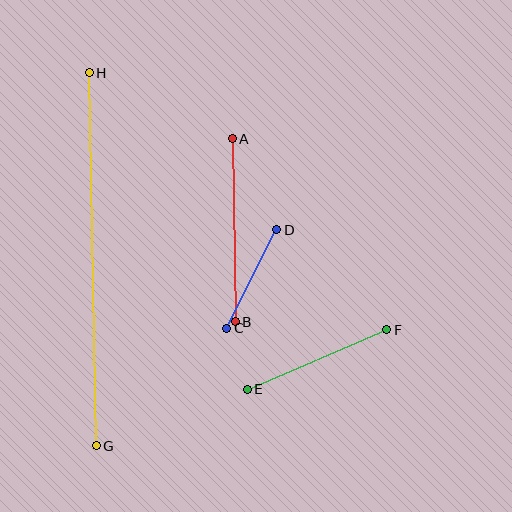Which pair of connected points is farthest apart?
Points G and H are farthest apart.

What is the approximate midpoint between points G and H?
The midpoint is at approximately (93, 259) pixels.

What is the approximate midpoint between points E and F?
The midpoint is at approximately (317, 359) pixels.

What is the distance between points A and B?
The distance is approximately 183 pixels.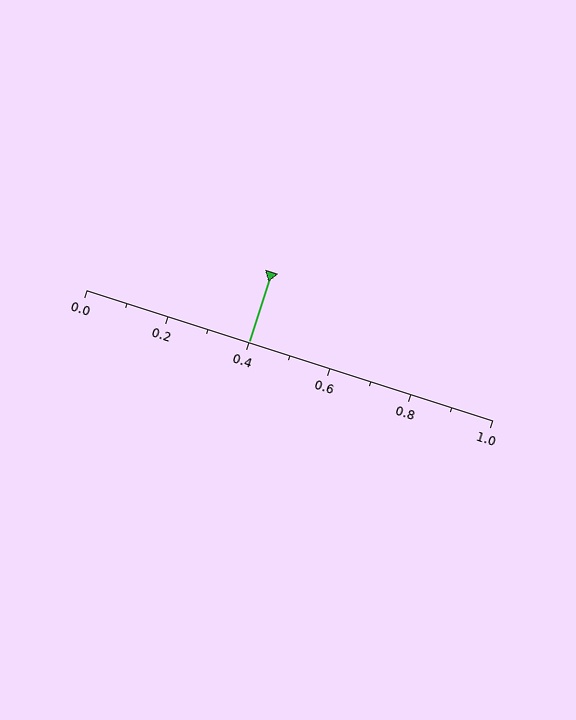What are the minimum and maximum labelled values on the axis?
The axis runs from 0.0 to 1.0.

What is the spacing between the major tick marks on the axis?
The major ticks are spaced 0.2 apart.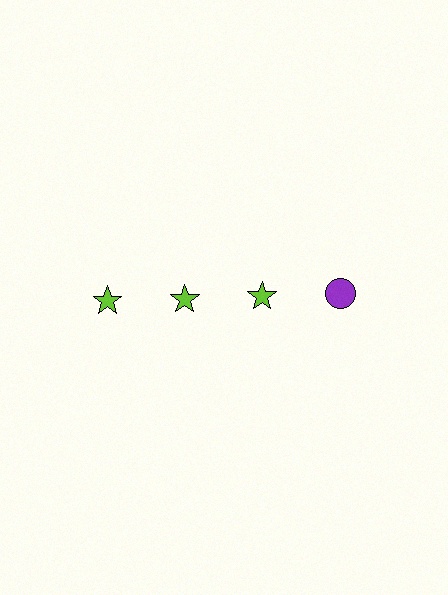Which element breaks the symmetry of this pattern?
The purple circle in the top row, second from right column breaks the symmetry. All other shapes are lime stars.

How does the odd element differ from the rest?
It differs in both color (purple instead of lime) and shape (circle instead of star).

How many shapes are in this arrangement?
There are 4 shapes arranged in a grid pattern.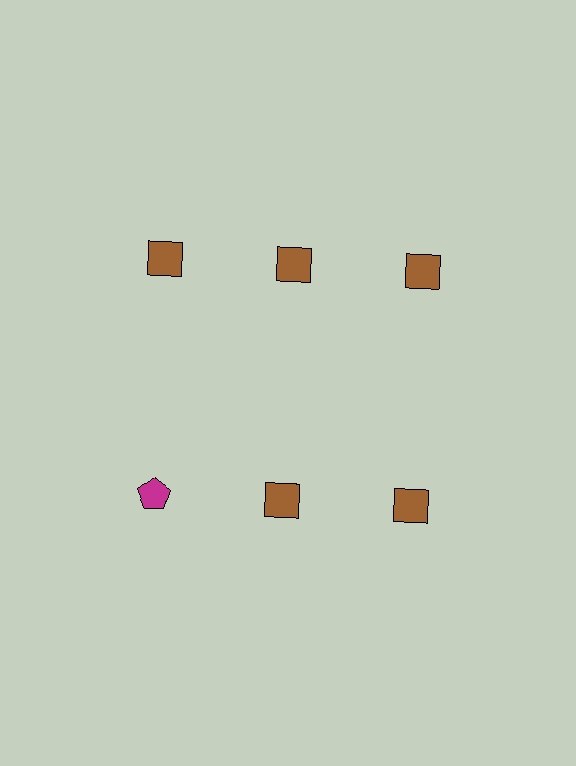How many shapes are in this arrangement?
There are 6 shapes arranged in a grid pattern.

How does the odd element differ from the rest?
It differs in both color (magenta instead of brown) and shape (pentagon instead of square).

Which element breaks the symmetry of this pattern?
The magenta pentagon in the second row, leftmost column breaks the symmetry. All other shapes are brown squares.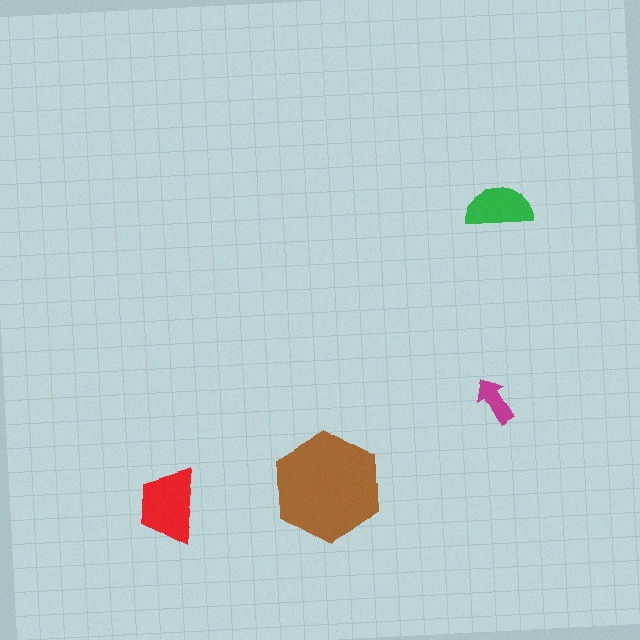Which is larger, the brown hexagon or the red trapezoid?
The brown hexagon.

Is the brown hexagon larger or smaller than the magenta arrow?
Larger.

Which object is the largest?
The brown hexagon.